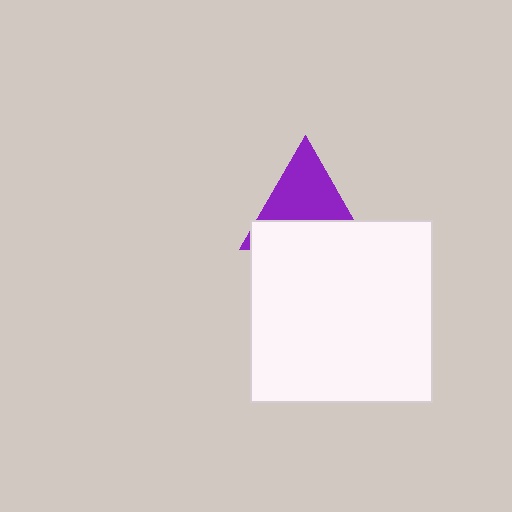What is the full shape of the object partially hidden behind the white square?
The partially hidden object is a purple triangle.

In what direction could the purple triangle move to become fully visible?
The purple triangle could move up. That would shift it out from behind the white square entirely.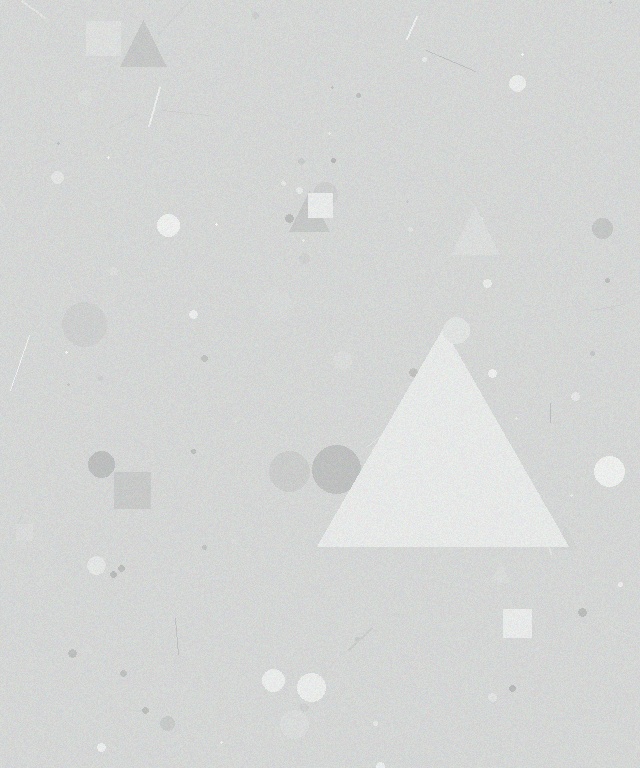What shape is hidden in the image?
A triangle is hidden in the image.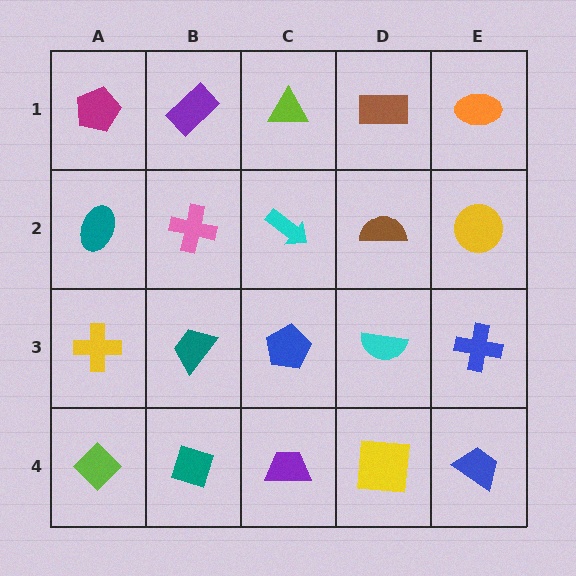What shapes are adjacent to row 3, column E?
A yellow circle (row 2, column E), a blue trapezoid (row 4, column E), a cyan semicircle (row 3, column D).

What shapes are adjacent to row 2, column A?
A magenta pentagon (row 1, column A), a yellow cross (row 3, column A), a pink cross (row 2, column B).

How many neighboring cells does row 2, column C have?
4.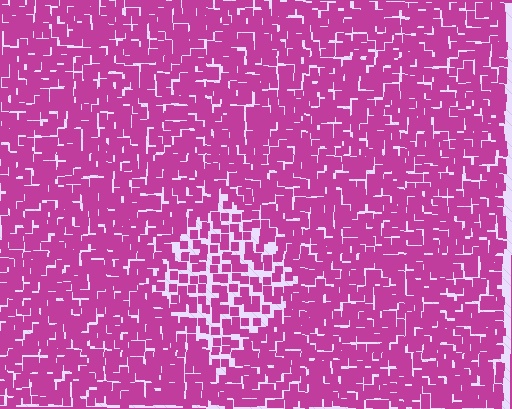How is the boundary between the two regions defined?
The boundary is defined by a change in element density (approximately 1.7x ratio). All elements are the same color, size, and shape.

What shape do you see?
I see a diamond.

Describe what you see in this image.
The image contains small magenta elements arranged at two different densities. A diamond-shaped region is visible where the elements are less densely packed than the surrounding area.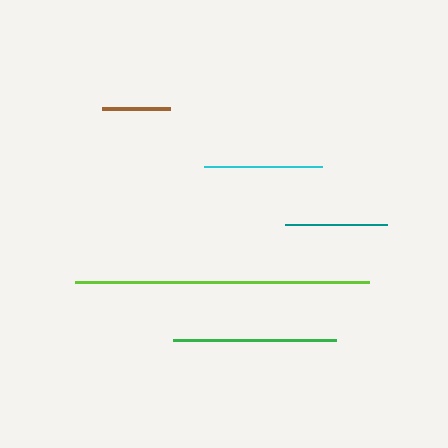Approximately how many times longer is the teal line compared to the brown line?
The teal line is approximately 1.5 times the length of the brown line.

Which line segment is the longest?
The lime line is the longest at approximately 294 pixels.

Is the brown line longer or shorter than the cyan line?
The cyan line is longer than the brown line.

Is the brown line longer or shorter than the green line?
The green line is longer than the brown line.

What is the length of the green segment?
The green segment is approximately 163 pixels long.